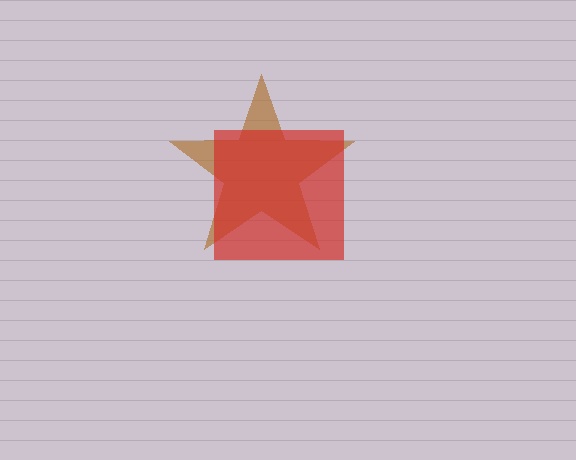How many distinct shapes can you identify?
There are 2 distinct shapes: a brown star, a red square.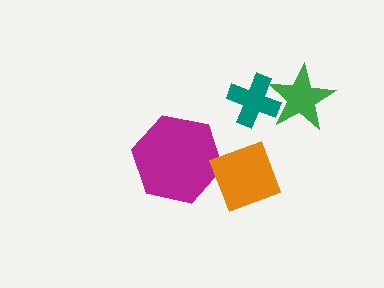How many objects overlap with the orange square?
0 objects overlap with the orange square.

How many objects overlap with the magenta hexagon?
0 objects overlap with the magenta hexagon.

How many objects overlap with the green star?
1 object overlaps with the green star.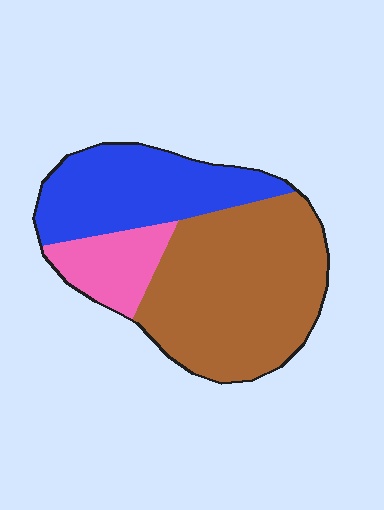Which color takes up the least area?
Pink, at roughly 15%.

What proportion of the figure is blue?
Blue takes up about one third (1/3) of the figure.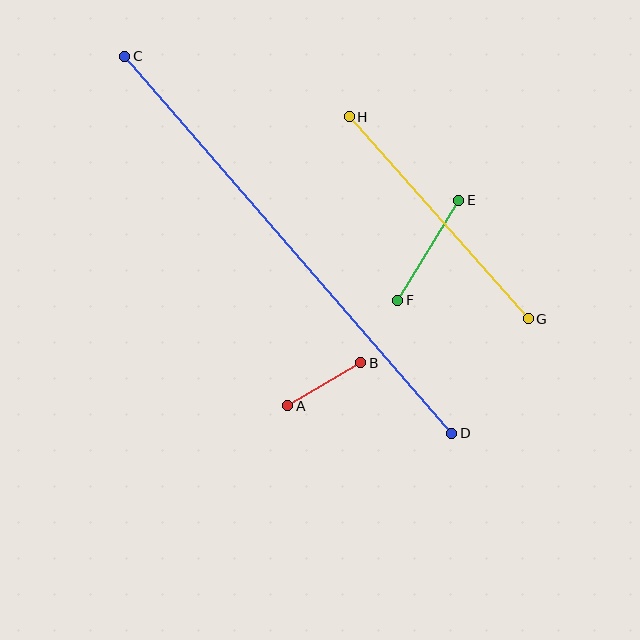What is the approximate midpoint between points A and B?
The midpoint is at approximately (324, 384) pixels.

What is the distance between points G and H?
The distance is approximately 270 pixels.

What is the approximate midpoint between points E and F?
The midpoint is at approximately (428, 250) pixels.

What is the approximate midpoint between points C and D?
The midpoint is at approximately (288, 245) pixels.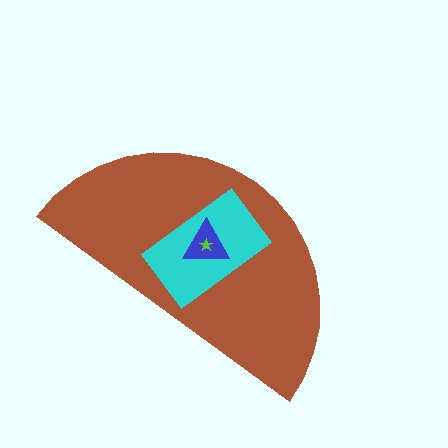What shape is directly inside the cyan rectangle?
The blue triangle.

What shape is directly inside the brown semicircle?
The cyan rectangle.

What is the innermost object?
The lime star.